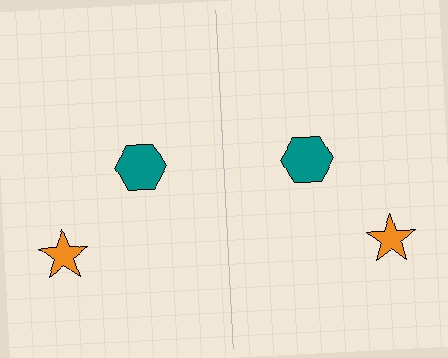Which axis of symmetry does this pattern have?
The pattern has a vertical axis of symmetry running through the center of the image.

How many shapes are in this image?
There are 4 shapes in this image.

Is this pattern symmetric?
Yes, this pattern has bilateral (reflection) symmetry.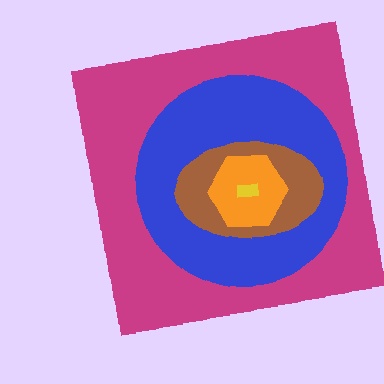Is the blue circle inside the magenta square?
Yes.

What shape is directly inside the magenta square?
The blue circle.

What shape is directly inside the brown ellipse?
The orange hexagon.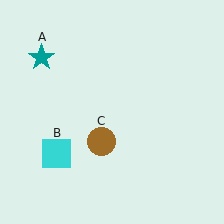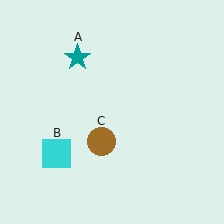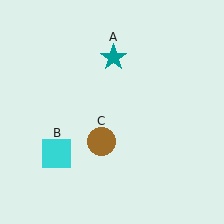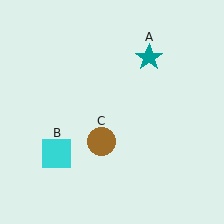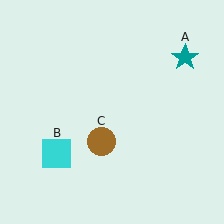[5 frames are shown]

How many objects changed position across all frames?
1 object changed position: teal star (object A).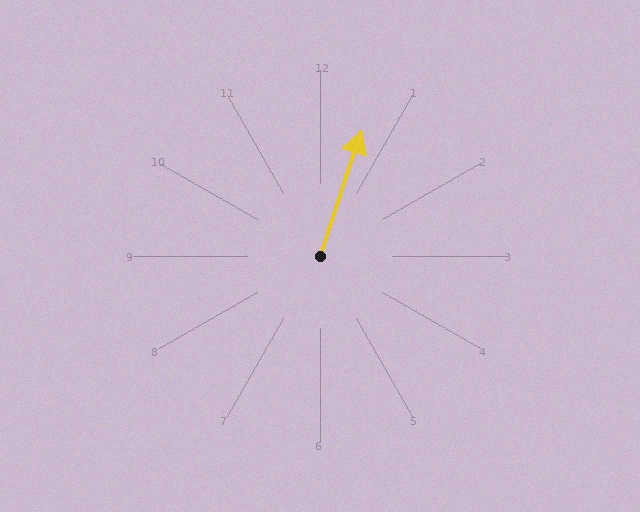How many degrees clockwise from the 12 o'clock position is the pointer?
Approximately 18 degrees.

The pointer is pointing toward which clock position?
Roughly 1 o'clock.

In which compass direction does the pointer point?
North.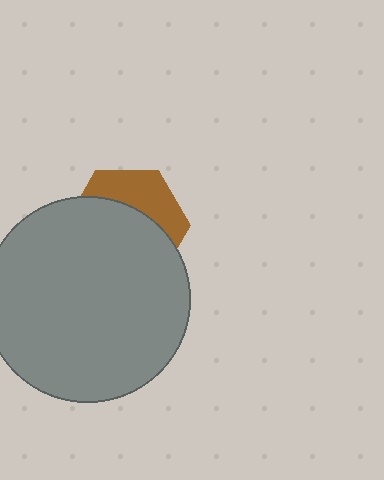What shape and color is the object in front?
The object in front is a gray circle.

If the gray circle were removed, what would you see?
You would see the complete brown hexagon.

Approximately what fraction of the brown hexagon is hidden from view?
Roughly 64% of the brown hexagon is hidden behind the gray circle.